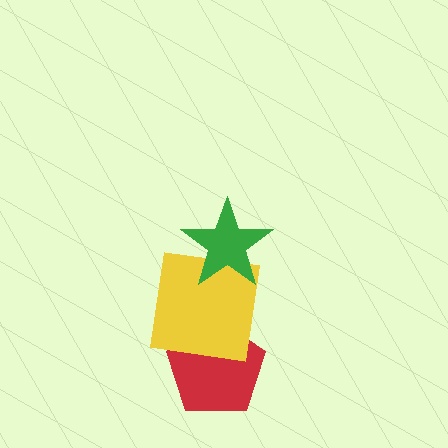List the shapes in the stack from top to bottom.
From top to bottom: the green star, the yellow square, the red pentagon.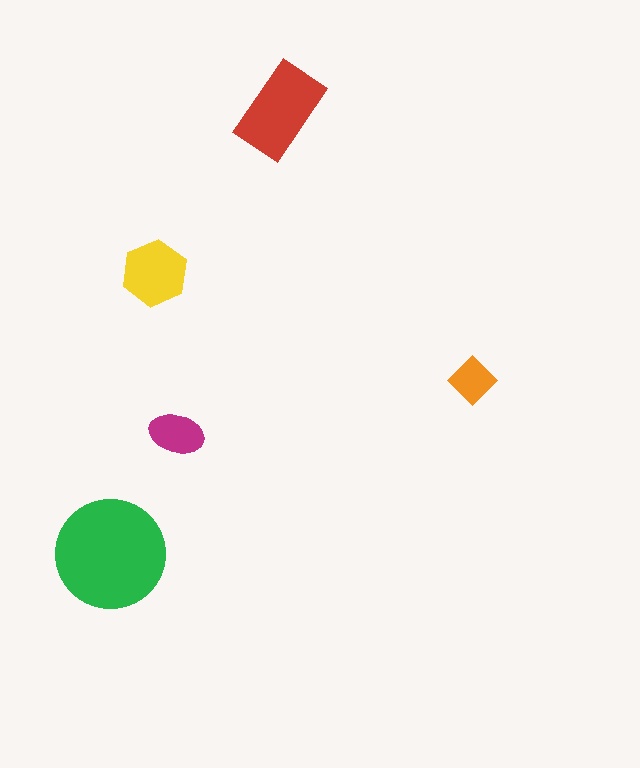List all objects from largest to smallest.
The green circle, the red rectangle, the yellow hexagon, the magenta ellipse, the orange diamond.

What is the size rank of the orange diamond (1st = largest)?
5th.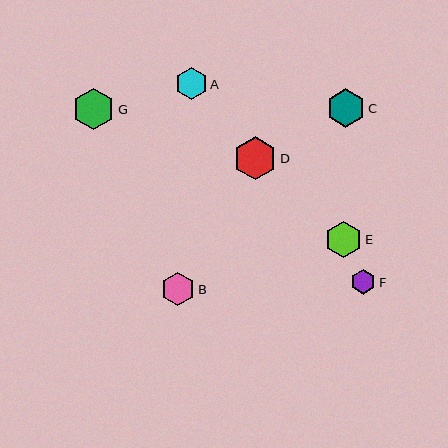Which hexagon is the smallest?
Hexagon F is the smallest with a size of approximately 24 pixels.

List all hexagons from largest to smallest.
From largest to smallest: D, G, C, E, B, A, F.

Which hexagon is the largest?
Hexagon D is the largest with a size of approximately 43 pixels.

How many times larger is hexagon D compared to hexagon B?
Hexagon D is approximately 1.3 times the size of hexagon B.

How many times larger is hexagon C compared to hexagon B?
Hexagon C is approximately 1.1 times the size of hexagon B.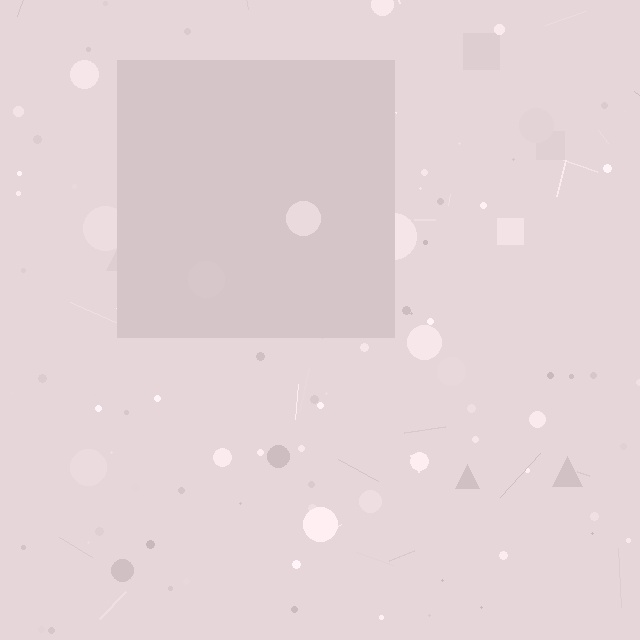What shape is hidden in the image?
A square is hidden in the image.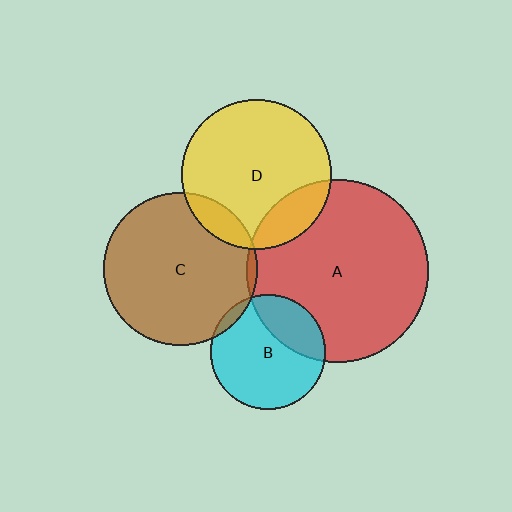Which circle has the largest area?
Circle A (red).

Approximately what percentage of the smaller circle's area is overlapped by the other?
Approximately 15%.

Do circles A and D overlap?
Yes.